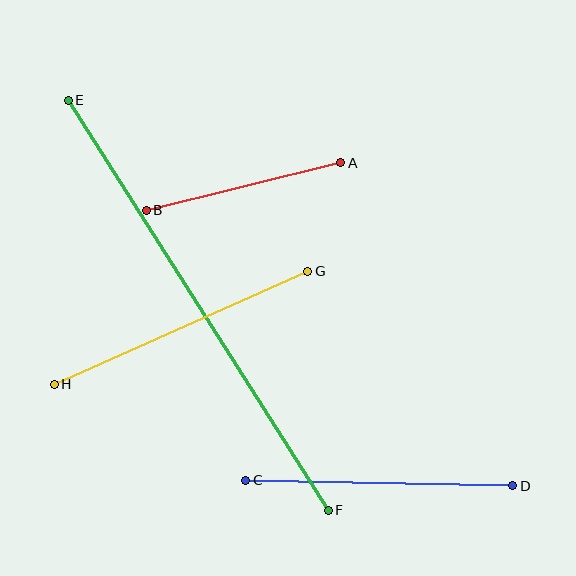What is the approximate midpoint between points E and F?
The midpoint is at approximately (198, 305) pixels.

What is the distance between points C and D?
The distance is approximately 267 pixels.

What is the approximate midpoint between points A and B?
The midpoint is at approximately (243, 187) pixels.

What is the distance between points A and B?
The distance is approximately 201 pixels.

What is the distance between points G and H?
The distance is approximately 277 pixels.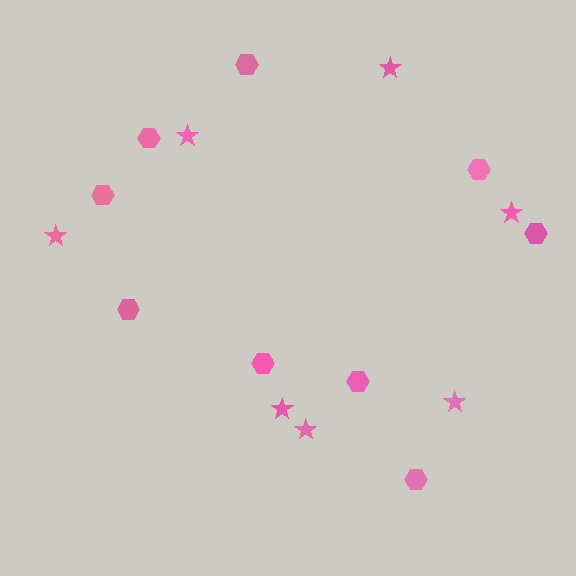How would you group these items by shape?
There are 2 groups: one group of hexagons (9) and one group of stars (7).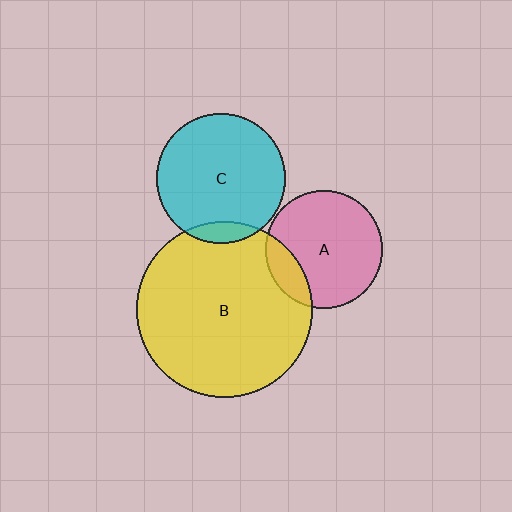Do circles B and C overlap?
Yes.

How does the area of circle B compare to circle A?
Approximately 2.3 times.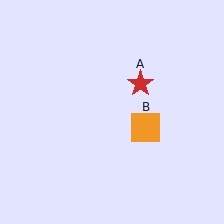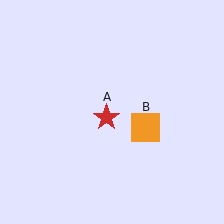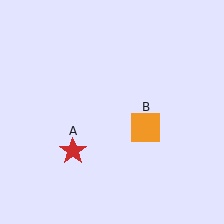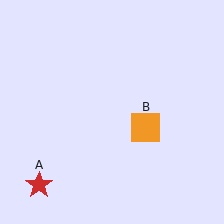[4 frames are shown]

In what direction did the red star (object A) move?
The red star (object A) moved down and to the left.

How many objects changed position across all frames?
1 object changed position: red star (object A).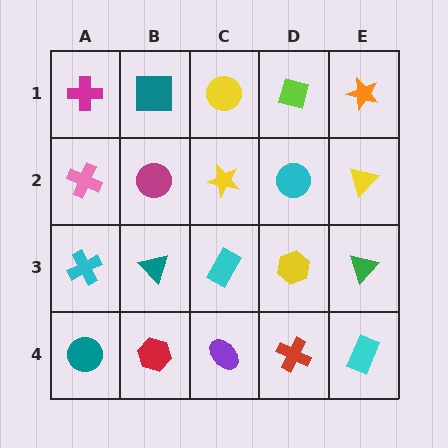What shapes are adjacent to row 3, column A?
A pink cross (row 2, column A), a teal circle (row 4, column A), a teal triangle (row 3, column B).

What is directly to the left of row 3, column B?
A cyan cross.